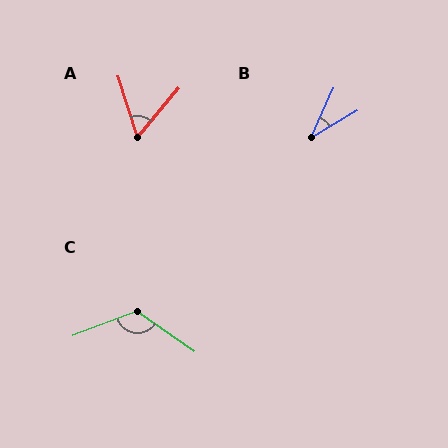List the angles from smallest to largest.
B (35°), A (58°), C (125°).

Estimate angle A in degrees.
Approximately 58 degrees.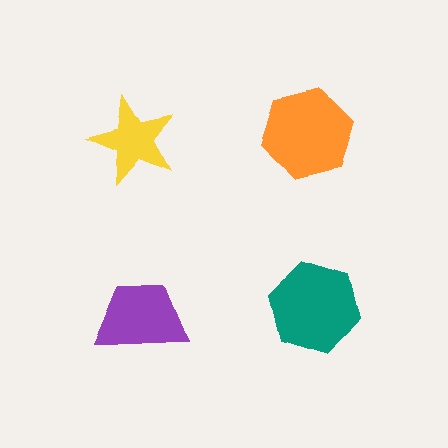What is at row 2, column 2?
A teal hexagon.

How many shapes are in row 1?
2 shapes.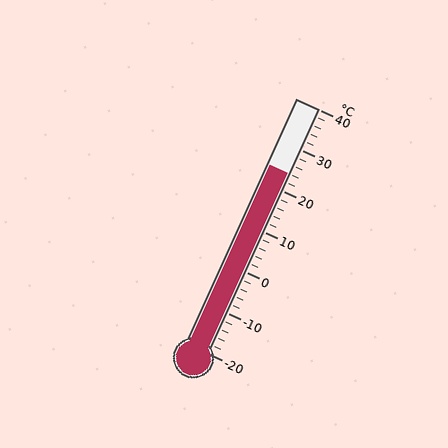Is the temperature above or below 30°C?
The temperature is below 30°C.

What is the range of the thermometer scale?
The thermometer scale ranges from -20°C to 40°C.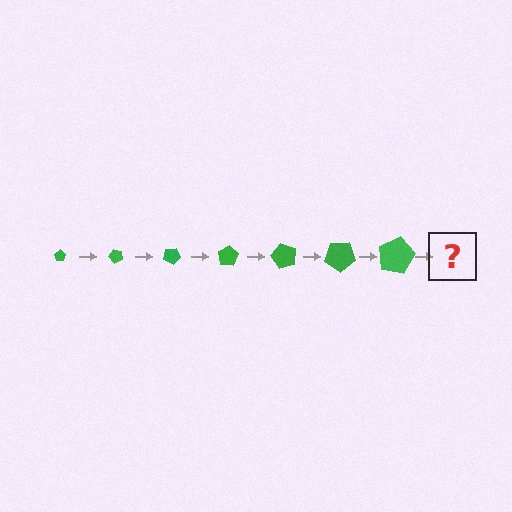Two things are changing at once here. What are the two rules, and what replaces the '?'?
The two rules are that the pentagon grows larger each step and it rotates 50 degrees each step. The '?' should be a pentagon, larger than the previous one and rotated 350 degrees from the start.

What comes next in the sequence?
The next element should be a pentagon, larger than the previous one and rotated 350 degrees from the start.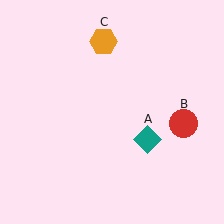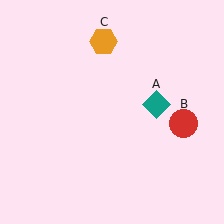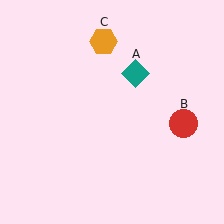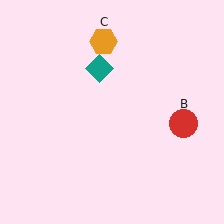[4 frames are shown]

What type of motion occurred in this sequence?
The teal diamond (object A) rotated counterclockwise around the center of the scene.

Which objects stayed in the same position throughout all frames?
Red circle (object B) and orange hexagon (object C) remained stationary.